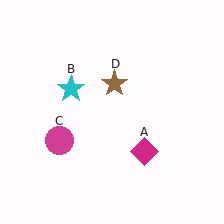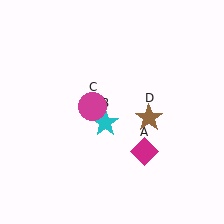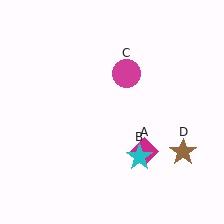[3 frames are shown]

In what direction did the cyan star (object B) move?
The cyan star (object B) moved down and to the right.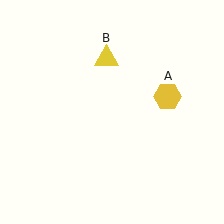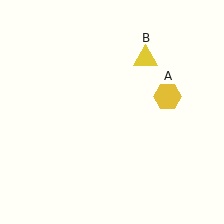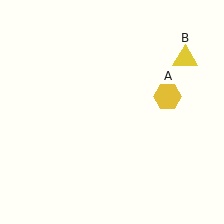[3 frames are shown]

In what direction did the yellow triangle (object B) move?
The yellow triangle (object B) moved right.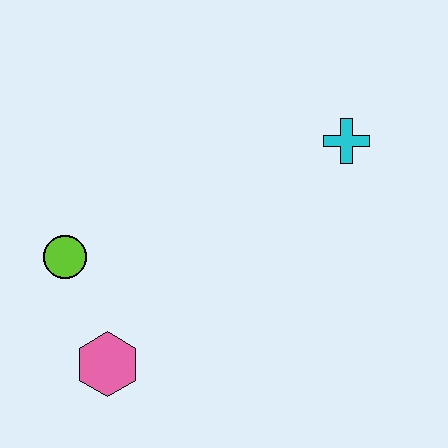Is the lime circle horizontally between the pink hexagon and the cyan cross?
No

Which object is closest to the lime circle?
The pink hexagon is closest to the lime circle.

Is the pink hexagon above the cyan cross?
No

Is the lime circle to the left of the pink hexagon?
Yes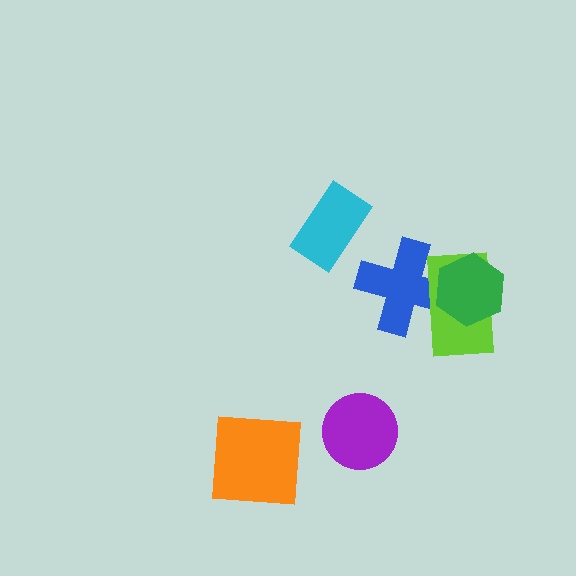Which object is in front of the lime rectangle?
The green hexagon is in front of the lime rectangle.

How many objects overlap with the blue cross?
2 objects overlap with the blue cross.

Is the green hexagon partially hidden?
No, no other shape covers it.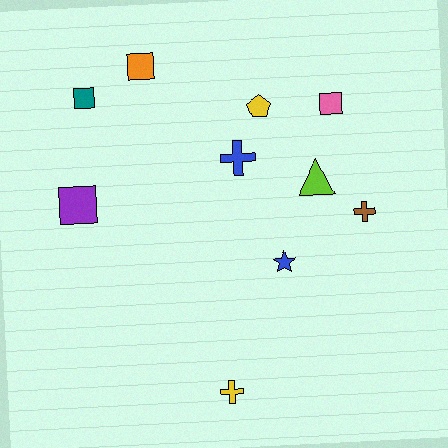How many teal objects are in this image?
There is 1 teal object.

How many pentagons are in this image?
There is 1 pentagon.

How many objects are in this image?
There are 10 objects.